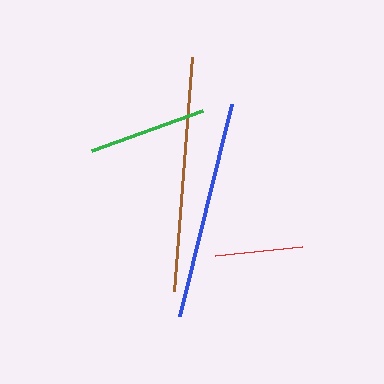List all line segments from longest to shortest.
From longest to shortest: brown, blue, green, red.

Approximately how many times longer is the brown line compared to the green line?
The brown line is approximately 2.0 times the length of the green line.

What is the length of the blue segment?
The blue segment is approximately 218 pixels long.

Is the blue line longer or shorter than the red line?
The blue line is longer than the red line.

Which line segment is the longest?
The brown line is the longest at approximately 234 pixels.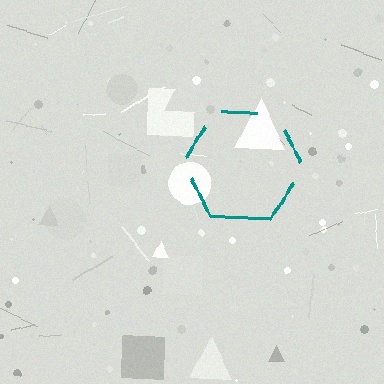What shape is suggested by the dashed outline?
The dashed outline suggests a hexagon.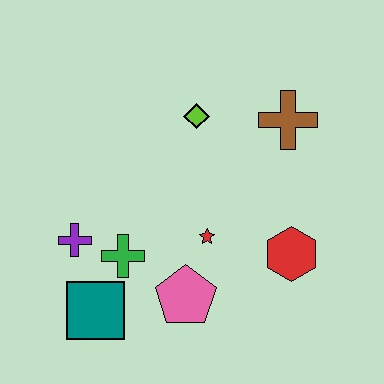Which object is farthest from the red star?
The brown cross is farthest from the red star.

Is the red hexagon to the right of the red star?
Yes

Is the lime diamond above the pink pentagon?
Yes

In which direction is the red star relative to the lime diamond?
The red star is below the lime diamond.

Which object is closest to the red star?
The pink pentagon is closest to the red star.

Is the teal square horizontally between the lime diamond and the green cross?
No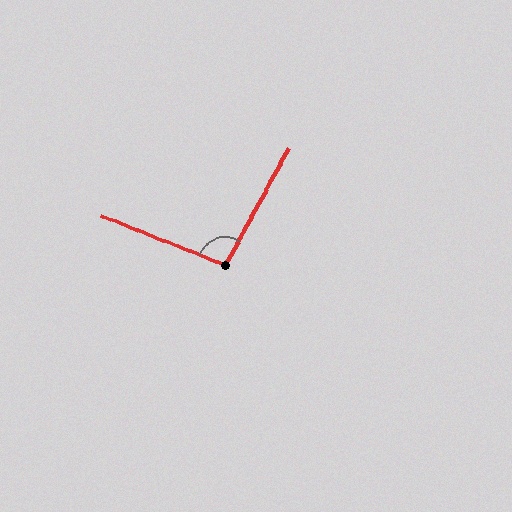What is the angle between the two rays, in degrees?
Approximately 97 degrees.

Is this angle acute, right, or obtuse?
It is obtuse.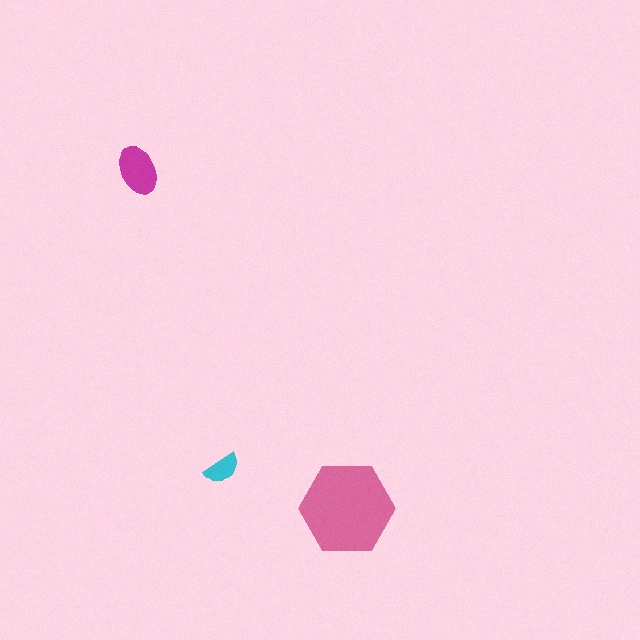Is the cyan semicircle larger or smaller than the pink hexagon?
Smaller.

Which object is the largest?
The pink hexagon.